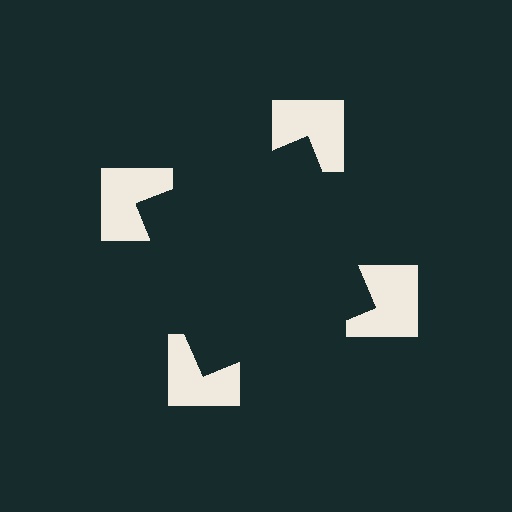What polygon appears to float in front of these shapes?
An illusory square — its edges are inferred from the aligned wedge cuts in the notched squares, not physically drawn.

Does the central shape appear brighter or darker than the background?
It typically appears slightly darker than the background, even though no actual brightness change is drawn.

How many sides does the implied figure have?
4 sides.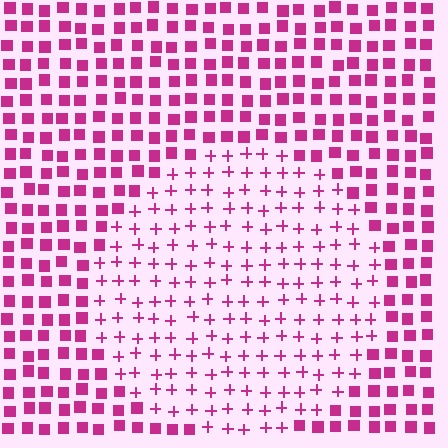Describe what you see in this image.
The image is filled with small magenta elements arranged in a uniform grid. A circle-shaped region contains plus signs, while the surrounding area contains squares. The boundary is defined purely by the change in element shape.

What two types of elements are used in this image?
The image uses plus signs inside the circle region and squares outside it.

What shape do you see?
I see a circle.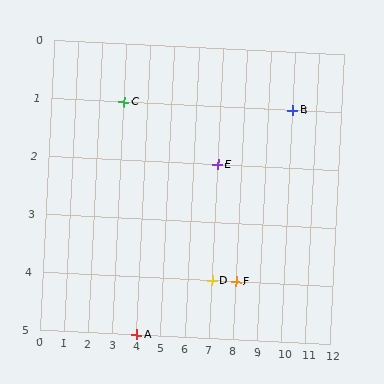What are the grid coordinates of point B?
Point B is at grid coordinates (10, 1).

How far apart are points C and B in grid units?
Points C and B are 7 columns apart.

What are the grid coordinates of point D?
Point D is at grid coordinates (7, 4).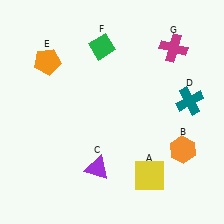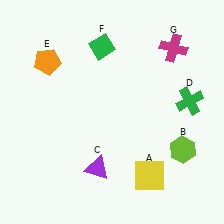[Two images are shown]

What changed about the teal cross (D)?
In Image 1, D is teal. In Image 2, it changed to green.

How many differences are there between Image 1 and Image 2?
There are 2 differences between the two images.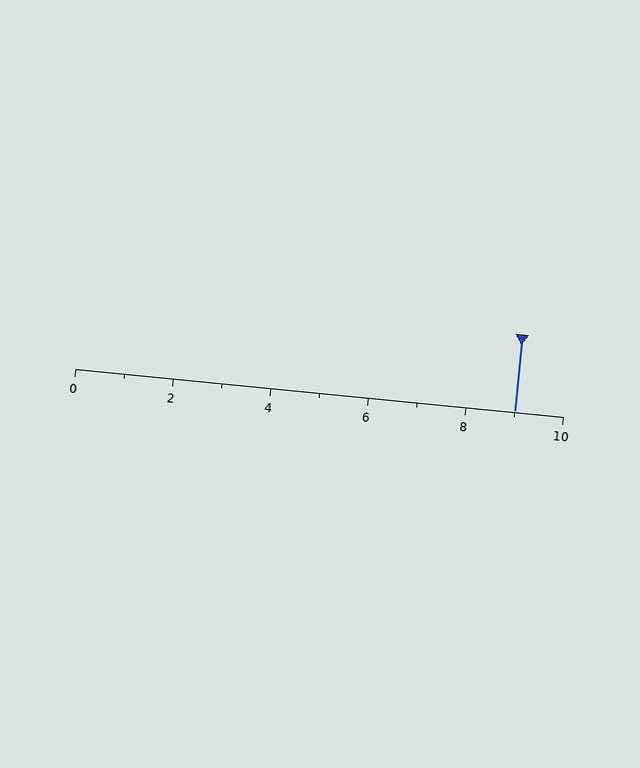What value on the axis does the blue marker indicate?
The marker indicates approximately 9.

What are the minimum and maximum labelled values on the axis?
The axis runs from 0 to 10.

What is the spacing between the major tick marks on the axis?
The major ticks are spaced 2 apart.